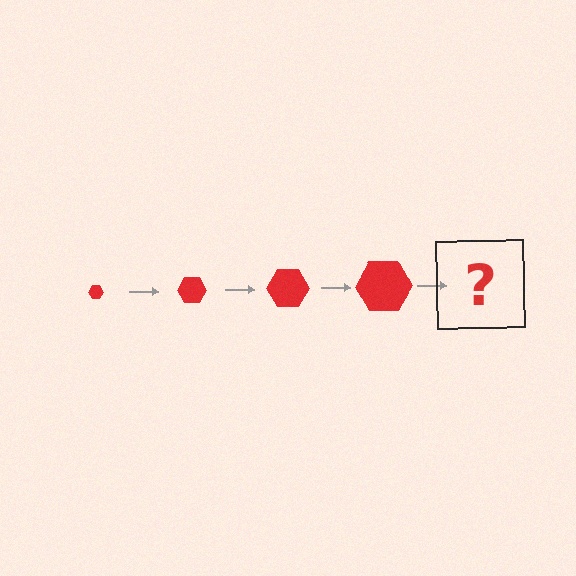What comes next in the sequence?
The next element should be a red hexagon, larger than the previous one.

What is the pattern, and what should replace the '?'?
The pattern is that the hexagon gets progressively larger each step. The '?' should be a red hexagon, larger than the previous one.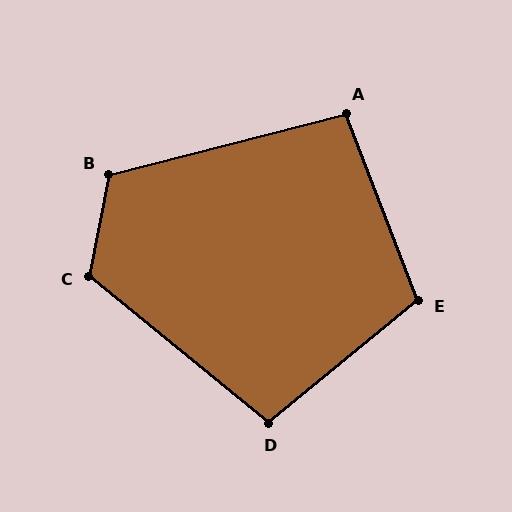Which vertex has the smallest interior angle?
A, at approximately 97 degrees.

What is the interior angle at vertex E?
Approximately 108 degrees (obtuse).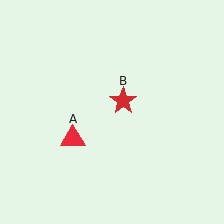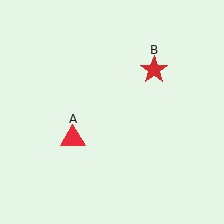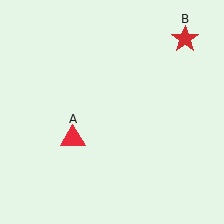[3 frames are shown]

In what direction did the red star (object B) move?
The red star (object B) moved up and to the right.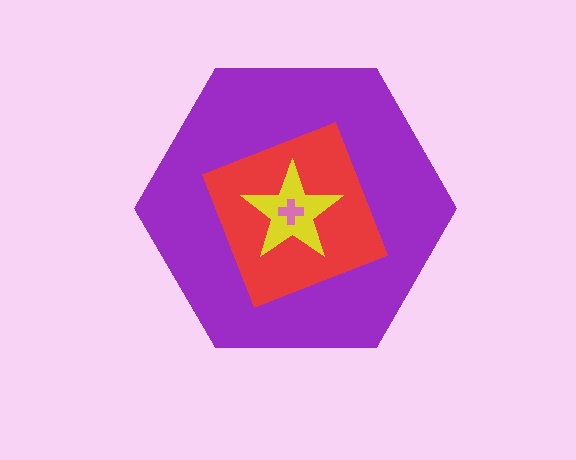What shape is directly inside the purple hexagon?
The red square.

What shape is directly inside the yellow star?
The pink cross.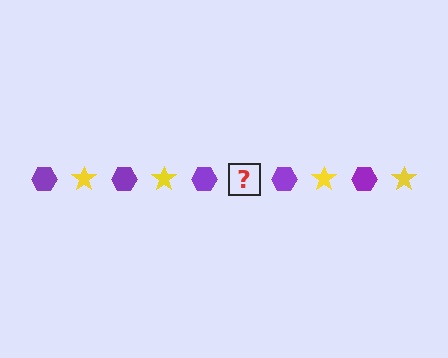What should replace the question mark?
The question mark should be replaced with a yellow star.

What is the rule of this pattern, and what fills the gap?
The rule is that the pattern alternates between purple hexagon and yellow star. The gap should be filled with a yellow star.